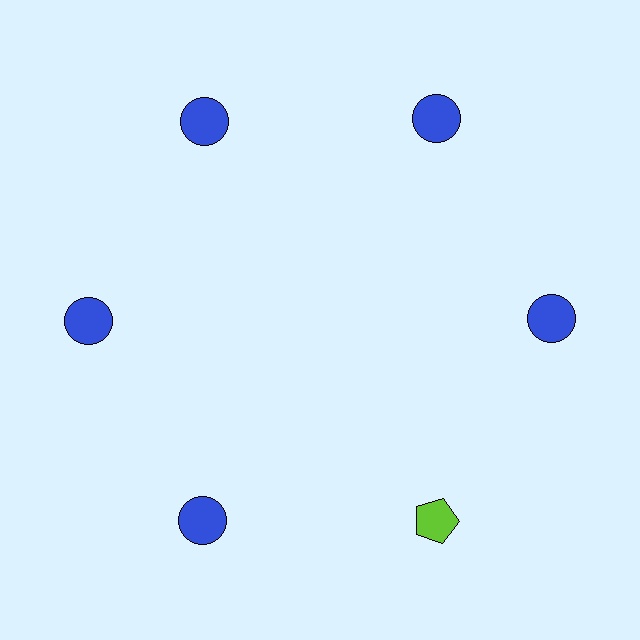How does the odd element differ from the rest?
It differs in both color (lime instead of blue) and shape (pentagon instead of circle).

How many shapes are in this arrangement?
There are 6 shapes arranged in a ring pattern.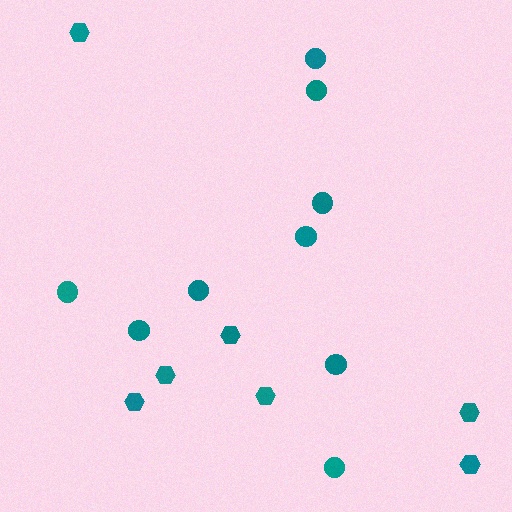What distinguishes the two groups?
There are 2 groups: one group of hexagons (7) and one group of circles (9).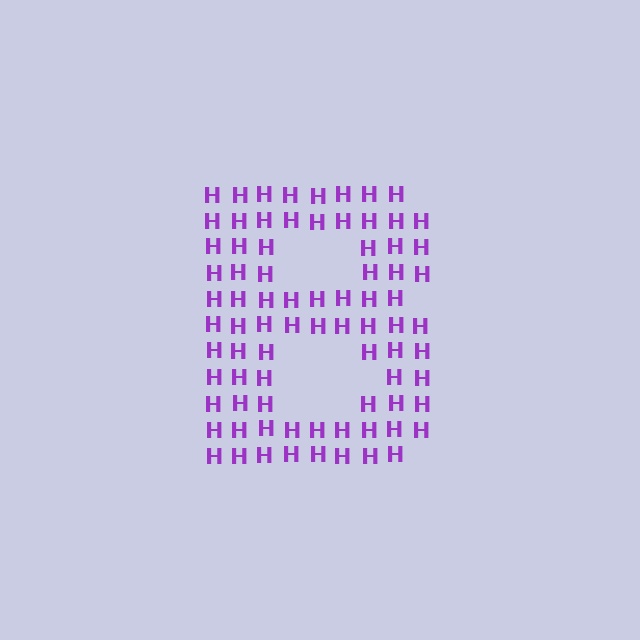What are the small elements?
The small elements are letter H's.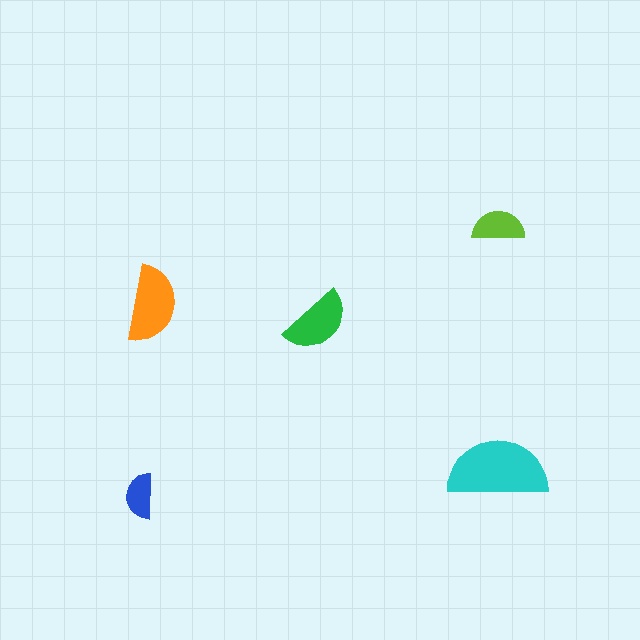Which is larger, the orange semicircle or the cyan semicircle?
The cyan one.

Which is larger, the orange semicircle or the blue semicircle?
The orange one.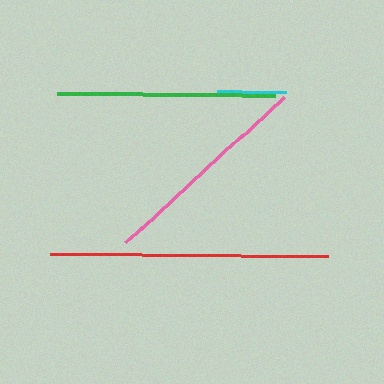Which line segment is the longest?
The red line is the longest at approximately 278 pixels.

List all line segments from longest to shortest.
From longest to shortest: red, green, pink, cyan.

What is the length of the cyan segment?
The cyan segment is approximately 68 pixels long.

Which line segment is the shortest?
The cyan line is the shortest at approximately 68 pixels.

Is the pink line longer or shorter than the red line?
The red line is longer than the pink line.